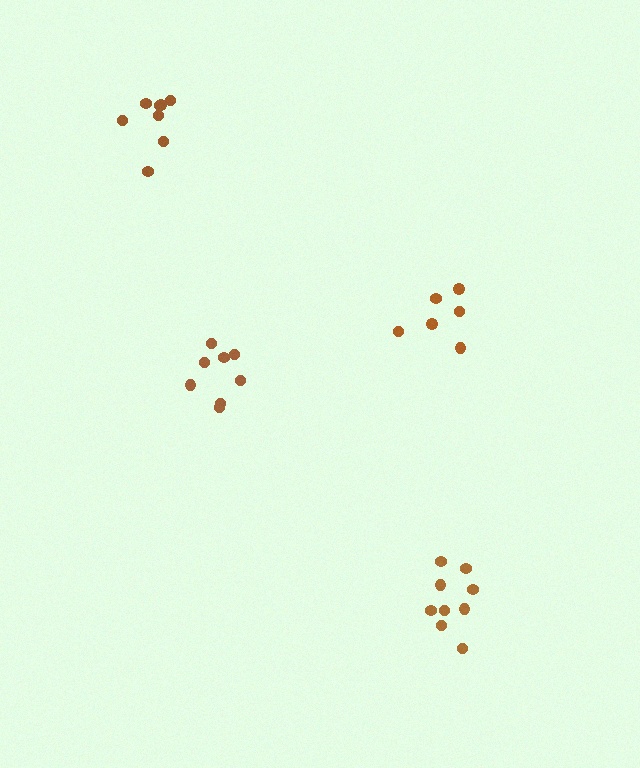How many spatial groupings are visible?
There are 4 spatial groupings.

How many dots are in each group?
Group 1: 6 dots, Group 2: 8 dots, Group 3: 8 dots, Group 4: 9 dots (31 total).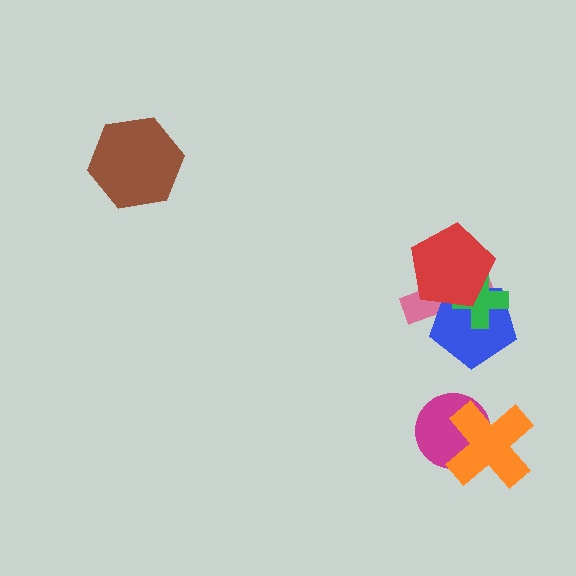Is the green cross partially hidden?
Yes, it is partially covered by another shape.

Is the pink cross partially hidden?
Yes, it is partially covered by another shape.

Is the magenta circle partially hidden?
Yes, it is partially covered by another shape.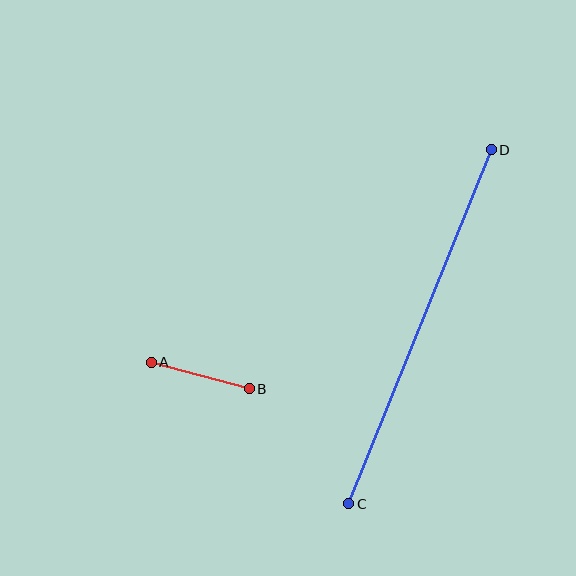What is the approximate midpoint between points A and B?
The midpoint is at approximately (200, 376) pixels.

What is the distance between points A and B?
The distance is approximately 102 pixels.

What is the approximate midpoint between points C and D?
The midpoint is at approximately (420, 327) pixels.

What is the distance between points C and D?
The distance is approximately 381 pixels.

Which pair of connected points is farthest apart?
Points C and D are farthest apart.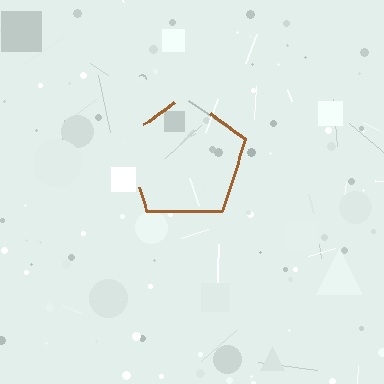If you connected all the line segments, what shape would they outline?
They would outline a pentagon.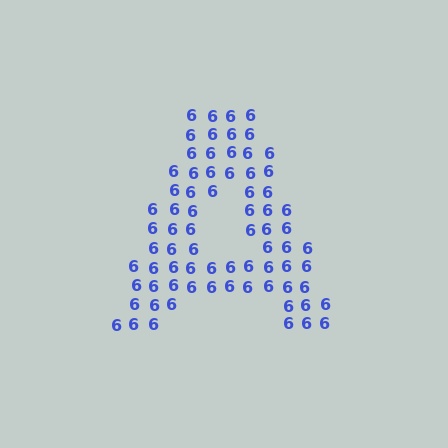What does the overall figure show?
The overall figure shows the letter A.